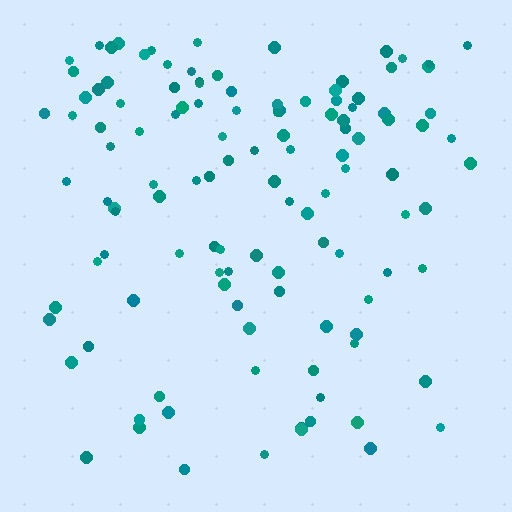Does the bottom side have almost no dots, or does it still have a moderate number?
Still a moderate number, just noticeably fewer than the top.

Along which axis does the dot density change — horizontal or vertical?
Vertical.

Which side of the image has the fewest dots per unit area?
The bottom.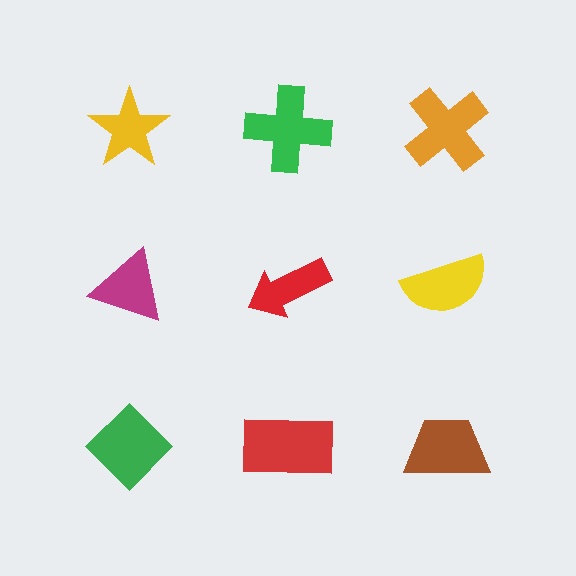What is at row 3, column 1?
A green diamond.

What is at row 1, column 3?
An orange cross.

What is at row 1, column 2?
A green cross.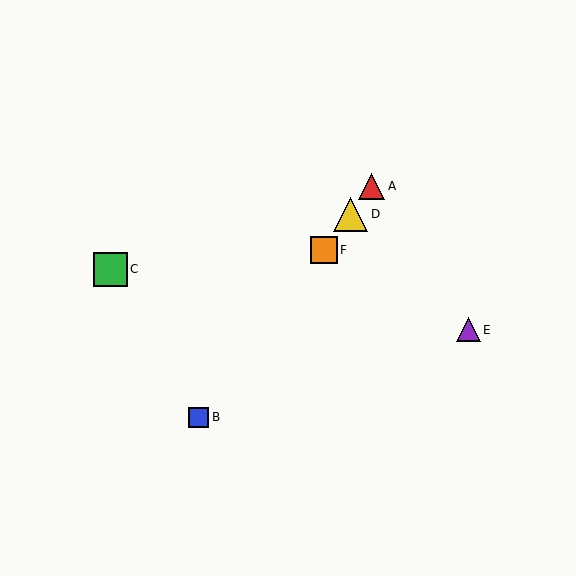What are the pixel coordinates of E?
Object E is at (468, 330).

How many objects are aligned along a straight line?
4 objects (A, B, D, F) are aligned along a straight line.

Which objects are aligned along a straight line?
Objects A, B, D, F are aligned along a straight line.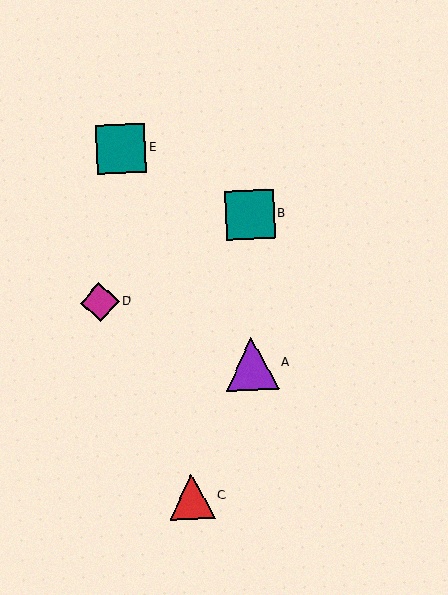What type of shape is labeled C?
Shape C is a red triangle.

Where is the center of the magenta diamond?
The center of the magenta diamond is at (100, 302).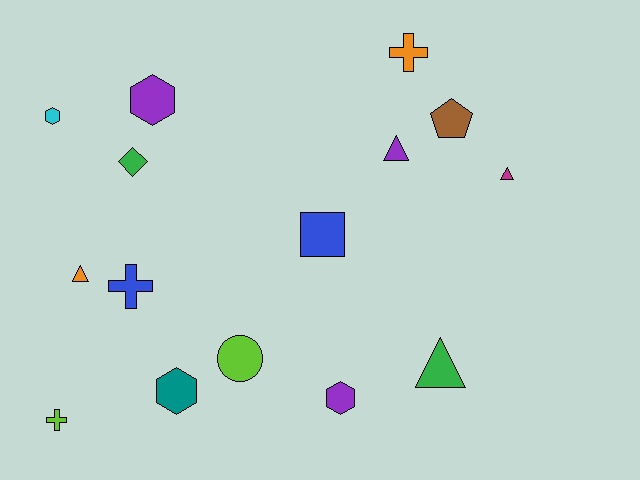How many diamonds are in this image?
There is 1 diamond.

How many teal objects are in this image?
There is 1 teal object.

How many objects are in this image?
There are 15 objects.